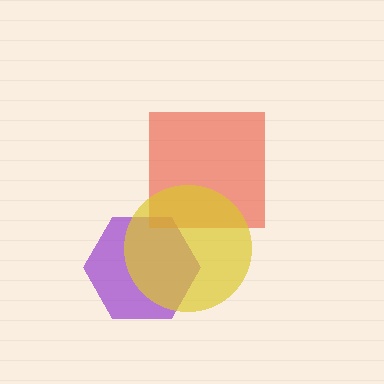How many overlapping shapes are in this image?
There are 3 overlapping shapes in the image.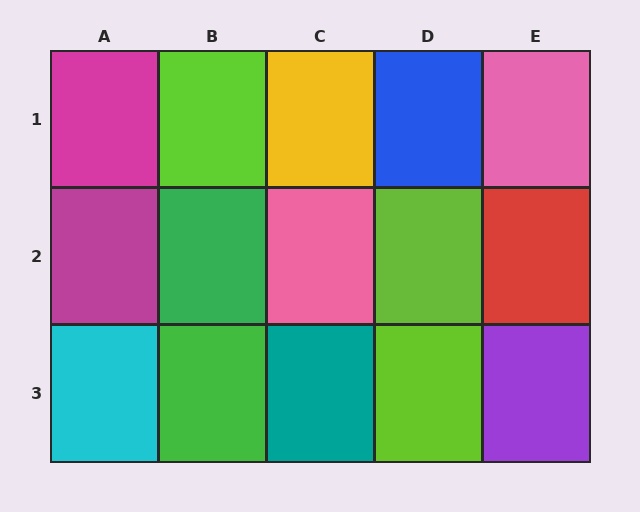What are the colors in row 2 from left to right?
Magenta, green, pink, lime, red.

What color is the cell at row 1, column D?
Blue.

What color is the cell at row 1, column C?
Yellow.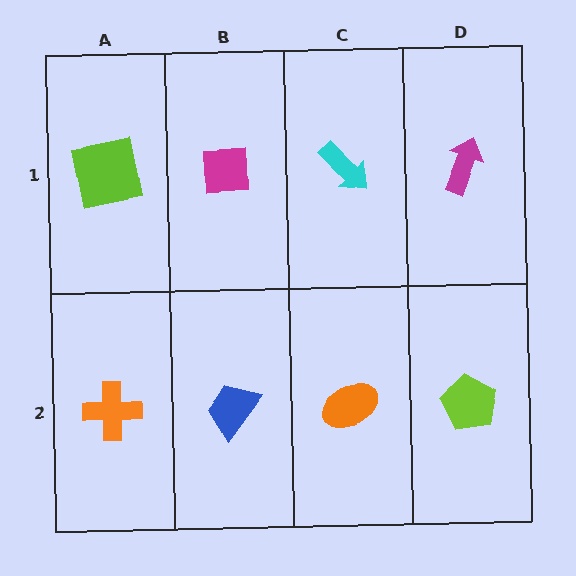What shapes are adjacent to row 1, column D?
A lime pentagon (row 2, column D), a cyan arrow (row 1, column C).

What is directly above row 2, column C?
A cyan arrow.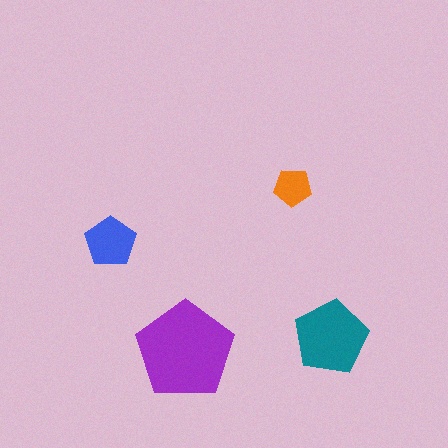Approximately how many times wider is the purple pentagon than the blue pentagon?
About 2 times wider.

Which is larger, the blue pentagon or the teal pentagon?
The teal one.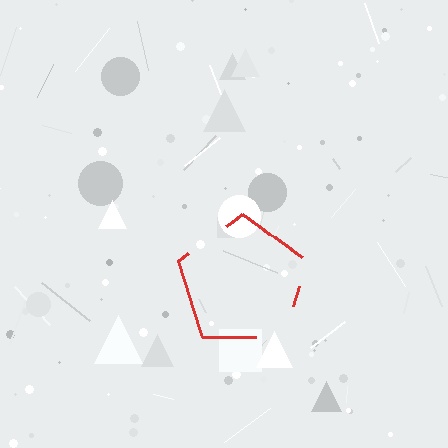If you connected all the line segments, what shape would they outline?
They would outline a pentagon.